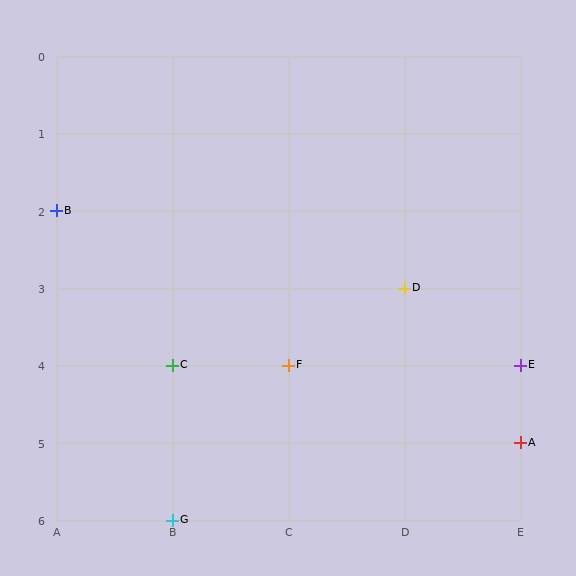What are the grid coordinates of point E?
Point E is at grid coordinates (E, 4).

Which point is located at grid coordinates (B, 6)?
Point G is at (B, 6).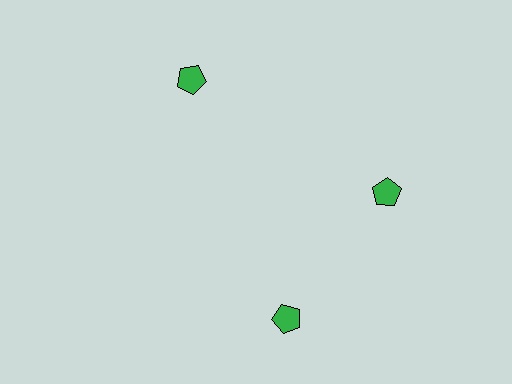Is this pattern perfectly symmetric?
No. The 3 green pentagons are arranged in a ring, but one element near the 7 o'clock position is rotated out of alignment along the ring, breaking the 3-fold rotational symmetry.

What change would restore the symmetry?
The symmetry would be restored by rotating it back into even spacing with its neighbors so that all 3 pentagons sit at equal angles and equal distance from the center.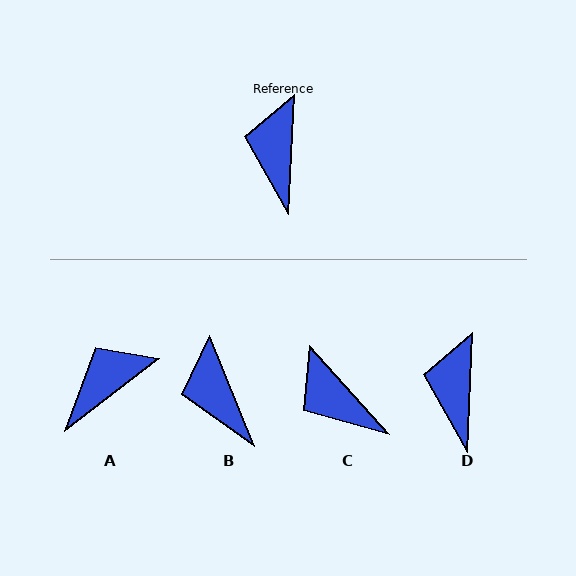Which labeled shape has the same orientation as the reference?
D.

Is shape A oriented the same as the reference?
No, it is off by about 50 degrees.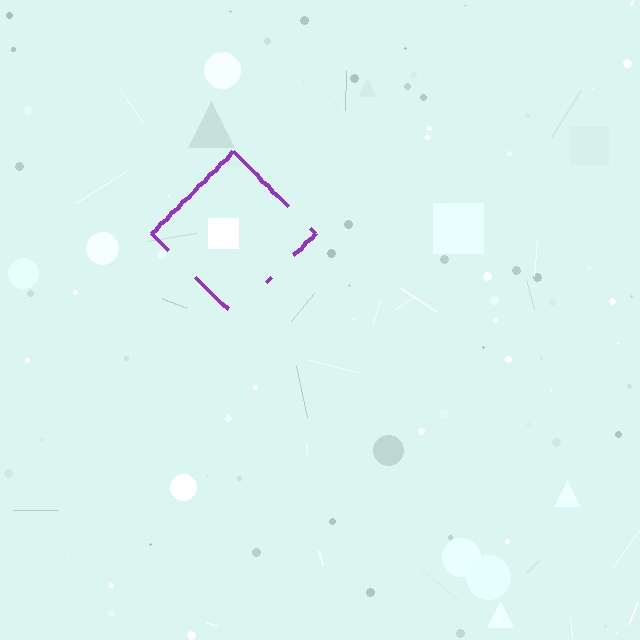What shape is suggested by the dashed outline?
The dashed outline suggests a diamond.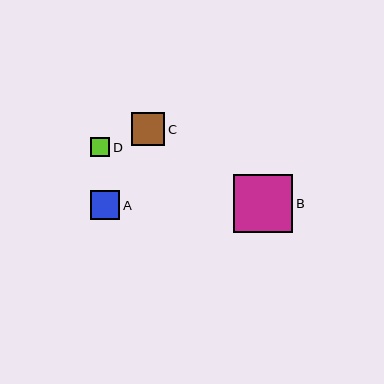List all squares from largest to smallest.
From largest to smallest: B, C, A, D.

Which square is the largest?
Square B is the largest with a size of approximately 59 pixels.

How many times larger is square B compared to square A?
Square B is approximately 2.0 times the size of square A.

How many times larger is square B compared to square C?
Square B is approximately 1.8 times the size of square C.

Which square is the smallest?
Square D is the smallest with a size of approximately 19 pixels.